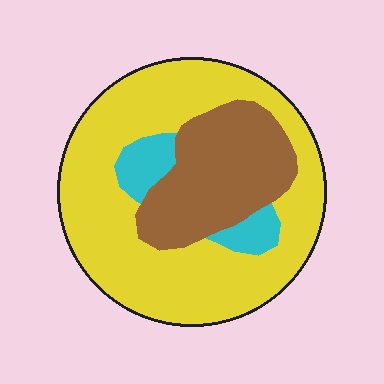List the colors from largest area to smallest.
From largest to smallest: yellow, brown, cyan.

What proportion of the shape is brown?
Brown covers around 25% of the shape.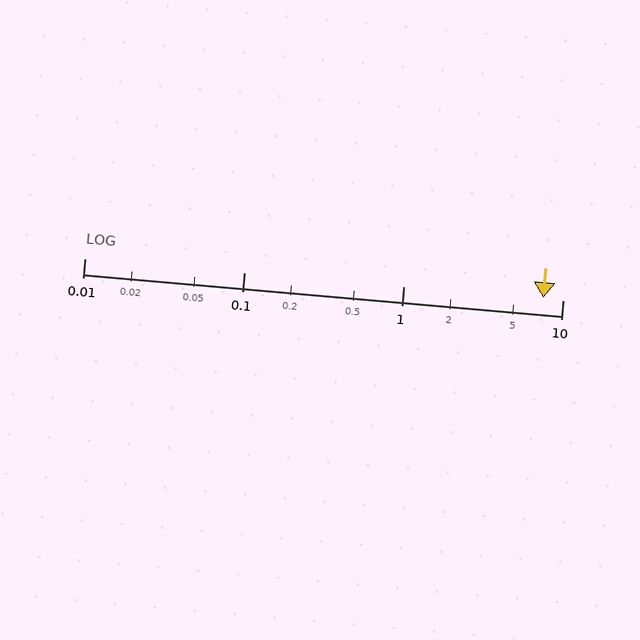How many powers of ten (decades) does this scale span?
The scale spans 3 decades, from 0.01 to 10.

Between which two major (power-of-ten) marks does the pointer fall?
The pointer is between 1 and 10.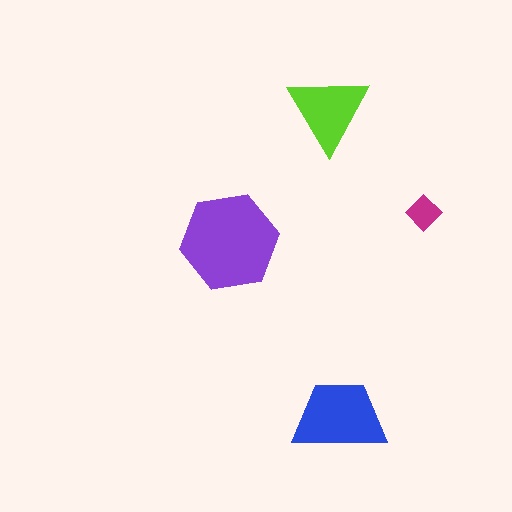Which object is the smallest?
The magenta diamond.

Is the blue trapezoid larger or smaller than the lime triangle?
Larger.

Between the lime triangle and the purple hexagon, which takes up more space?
The purple hexagon.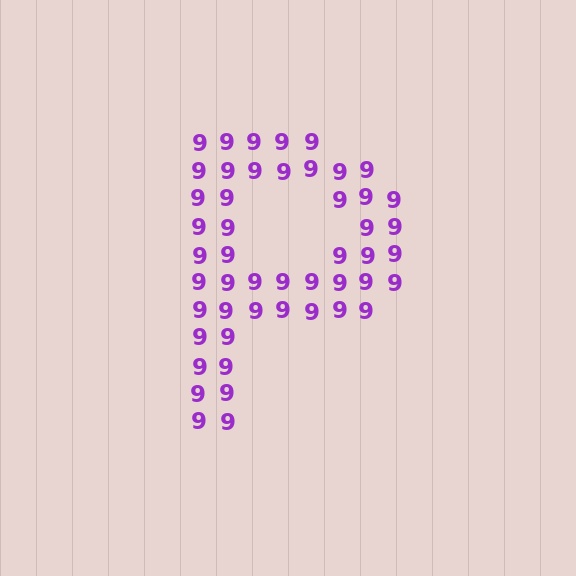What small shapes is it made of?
It is made of small digit 9's.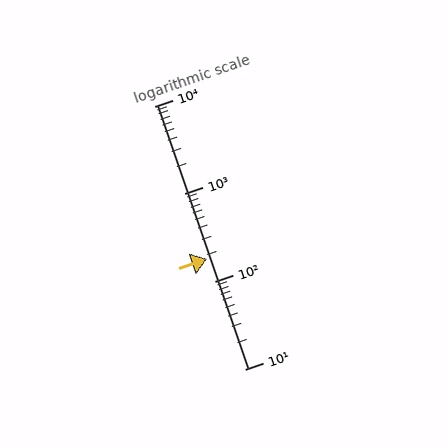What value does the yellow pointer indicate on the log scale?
The pointer indicates approximately 180.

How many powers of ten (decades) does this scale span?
The scale spans 3 decades, from 10 to 10000.